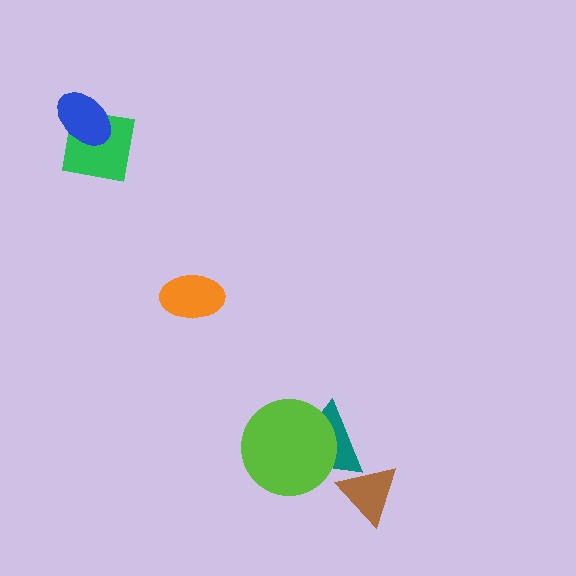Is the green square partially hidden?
Yes, it is partially covered by another shape.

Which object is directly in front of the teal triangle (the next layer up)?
The brown triangle is directly in front of the teal triangle.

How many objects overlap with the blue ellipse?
1 object overlaps with the blue ellipse.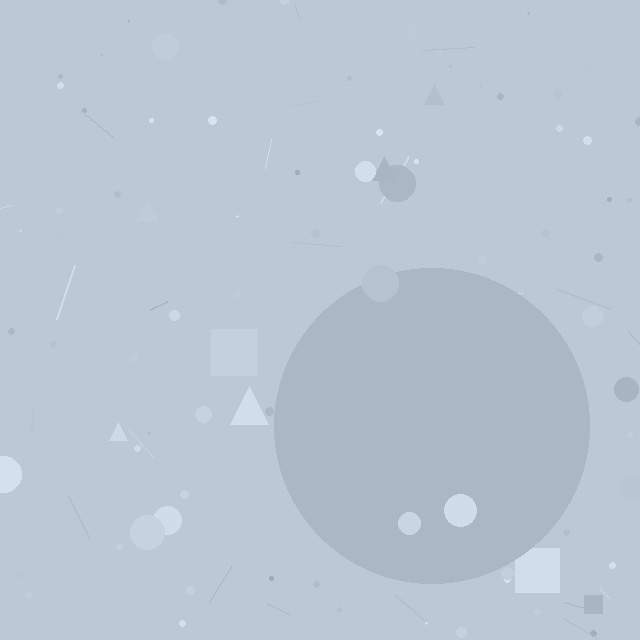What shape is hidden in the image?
A circle is hidden in the image.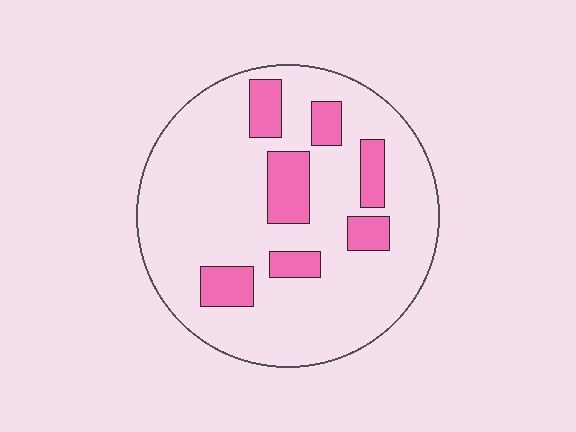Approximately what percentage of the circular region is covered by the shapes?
Approximately 20%.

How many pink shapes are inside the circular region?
7.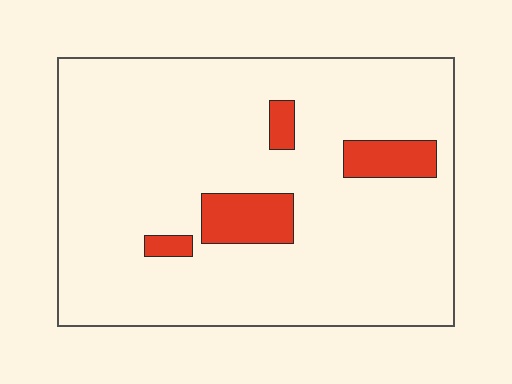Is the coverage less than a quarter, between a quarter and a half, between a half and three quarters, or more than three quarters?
Less than a quarter.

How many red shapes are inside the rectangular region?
4.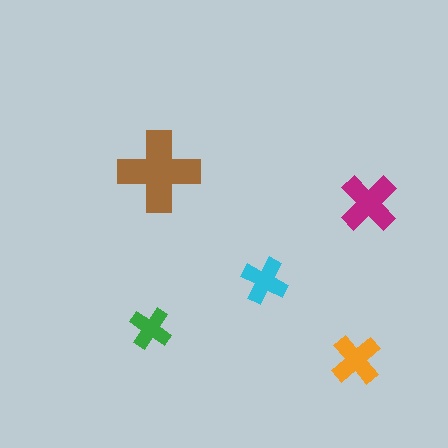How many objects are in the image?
There are 5 objects in the image.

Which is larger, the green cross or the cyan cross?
The cyan one.